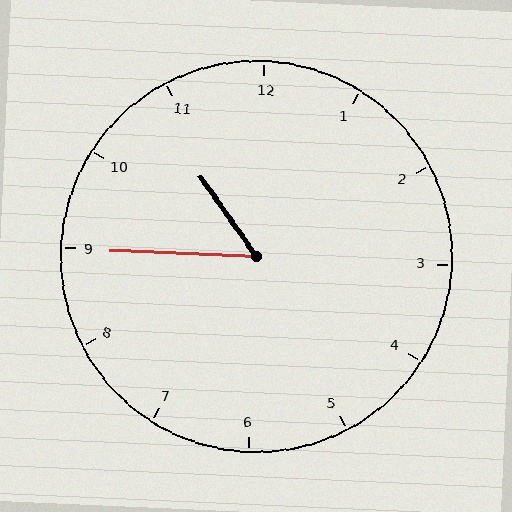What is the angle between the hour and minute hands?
Approximately 52 degrees.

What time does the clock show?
10:45.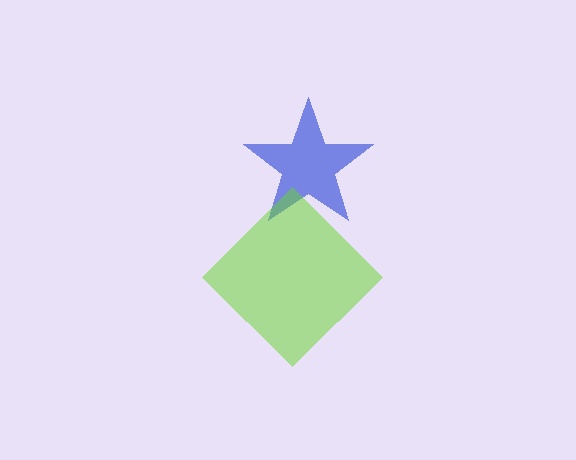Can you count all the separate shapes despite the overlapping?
Yes, there are 2 separate shapes.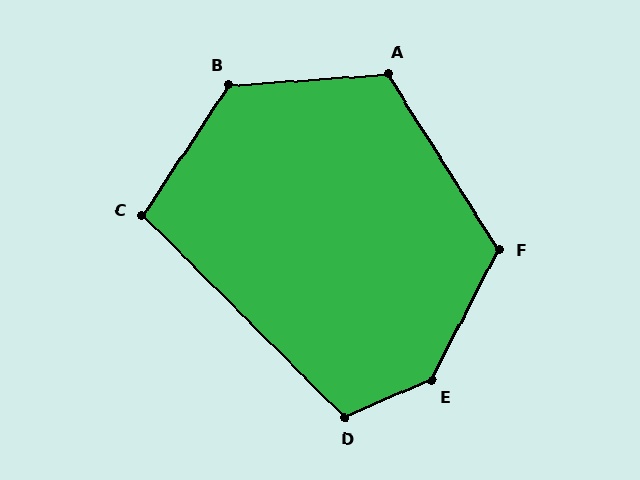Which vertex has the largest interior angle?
E, at approximately 141 degrees.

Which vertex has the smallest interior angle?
C, at approximately 101 degrees.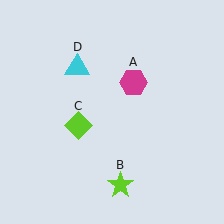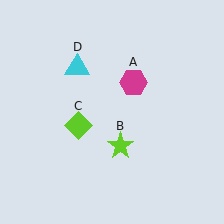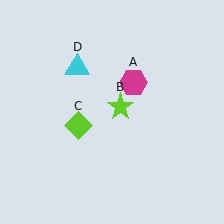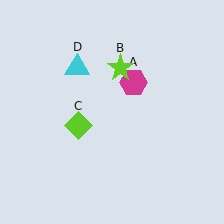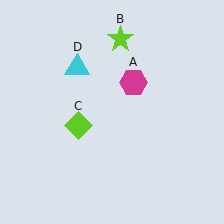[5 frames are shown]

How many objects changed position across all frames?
1 object changed position: lime star (object B).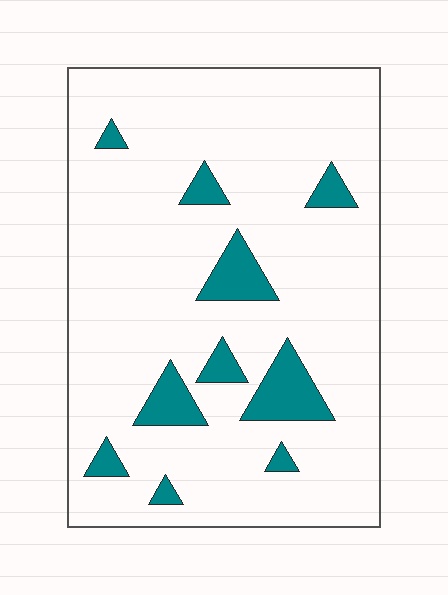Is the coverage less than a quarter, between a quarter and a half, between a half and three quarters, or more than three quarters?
Less than a quarter.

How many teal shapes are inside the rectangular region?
10.